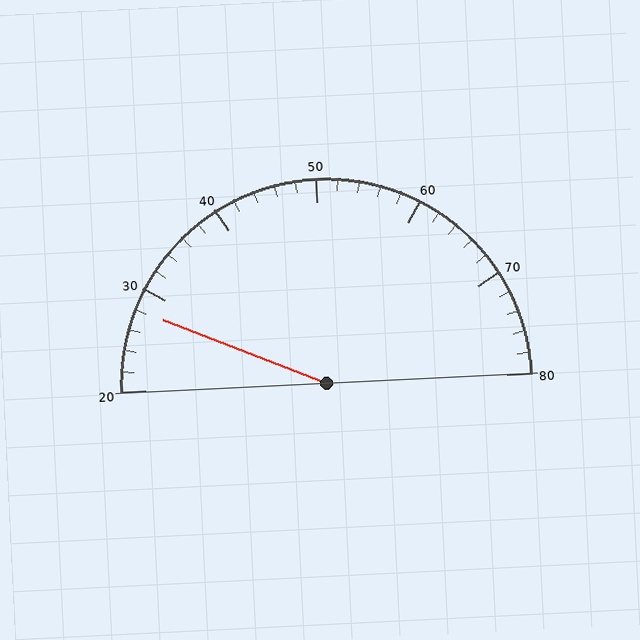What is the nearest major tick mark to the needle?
The nearest major tick mark is 30.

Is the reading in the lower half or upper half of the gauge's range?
The reading is in the lower half of the range (20 to 80).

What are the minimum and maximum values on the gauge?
The gauge ranges from 20 to 80.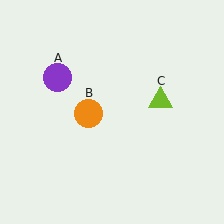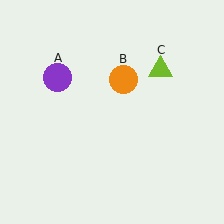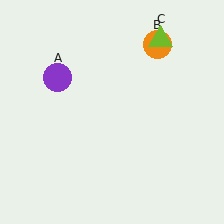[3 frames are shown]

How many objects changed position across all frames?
2 objects changed position: orange circle (object B), lime triangle (object C).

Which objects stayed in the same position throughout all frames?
Purple circle (object A) remained stationary.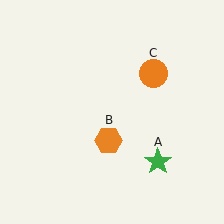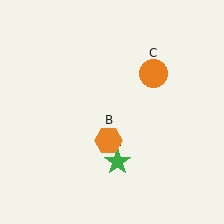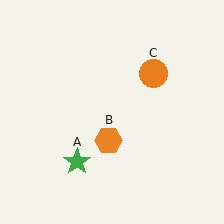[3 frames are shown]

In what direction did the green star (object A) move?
The green star (object A) moved left.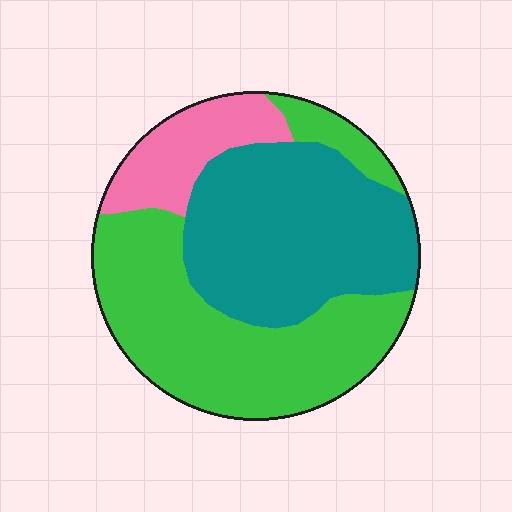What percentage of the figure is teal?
Teal takes up about two fifths (2/5) of the figure.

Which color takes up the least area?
Pink, at roughly 15%.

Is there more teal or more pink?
Teal.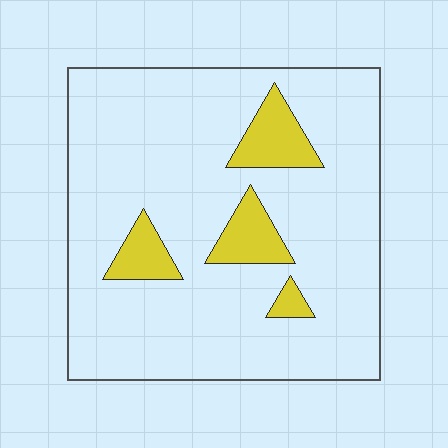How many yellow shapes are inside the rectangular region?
4.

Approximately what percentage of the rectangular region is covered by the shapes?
Approximately 10%.